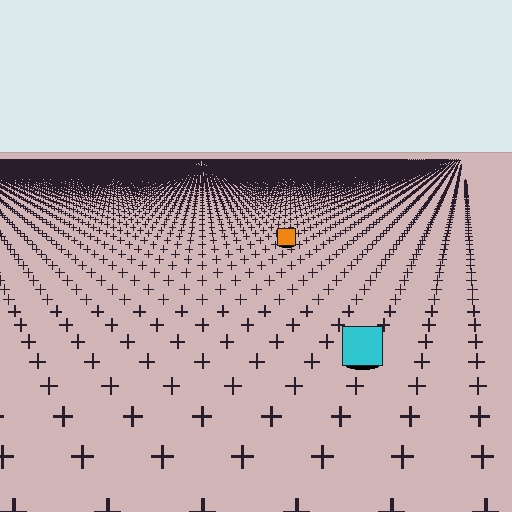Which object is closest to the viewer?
The cyan square is closest. The texture marks near it are larger and more spread out.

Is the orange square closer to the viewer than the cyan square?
No. The cyan square is closer — you can tell from the texture gradient: the ground texture is coarser near it.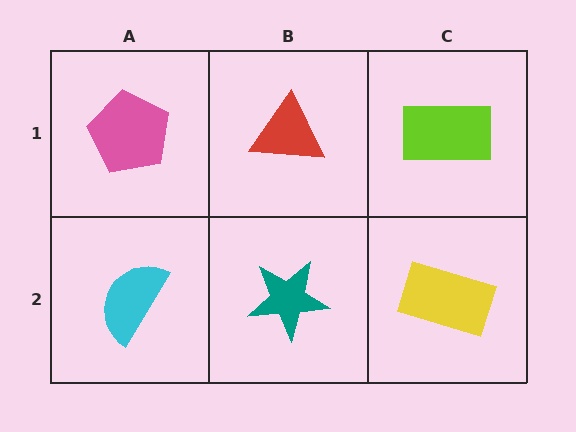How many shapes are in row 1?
3 shapes.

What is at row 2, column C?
A yellow rectangle.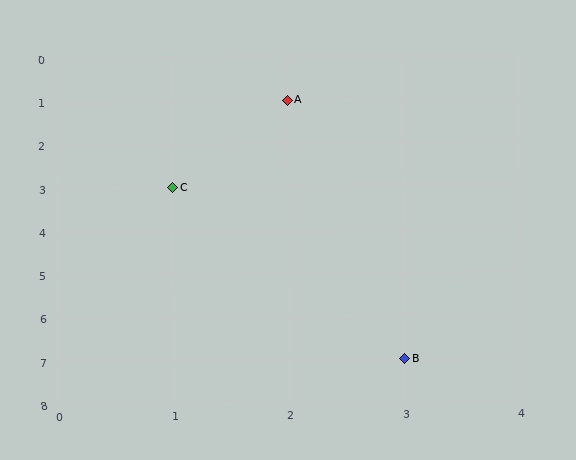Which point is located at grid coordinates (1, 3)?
Point C is at (1, 3).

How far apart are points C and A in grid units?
Points C and A are 1 column and 2 rows apart (about 2.2 grid units diagonally).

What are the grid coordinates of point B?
Point B is at grid coordinates (3, 7).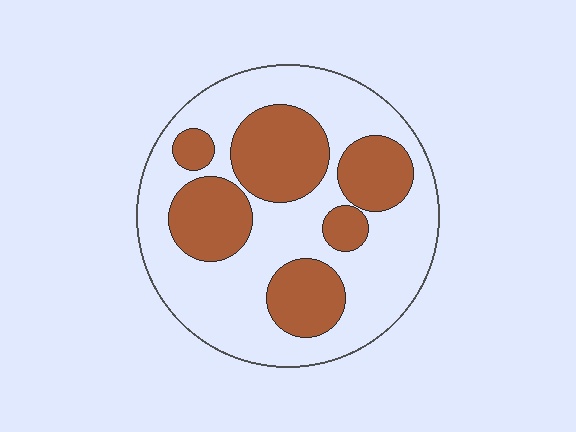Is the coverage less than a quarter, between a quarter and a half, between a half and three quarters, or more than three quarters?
Between a quarter and a half.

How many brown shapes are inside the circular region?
6.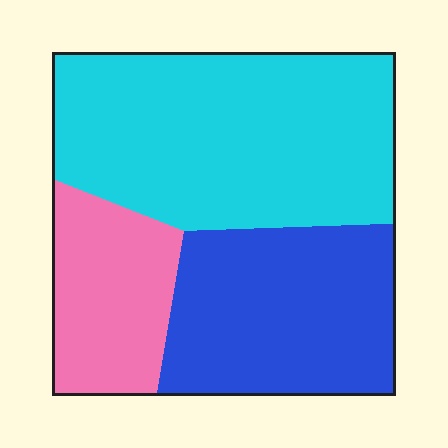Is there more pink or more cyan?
Cyan.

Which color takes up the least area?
Pink, at roughly 20%.